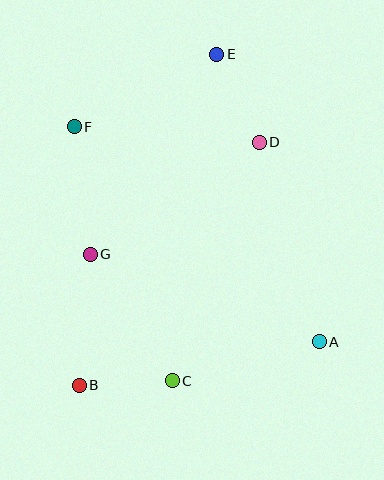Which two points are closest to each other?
Points B and C are closest to each other.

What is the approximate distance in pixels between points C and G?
The distance between C and G is approximately 151 pixels.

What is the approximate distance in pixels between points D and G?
The distance between D and G is approximately 203 pixels.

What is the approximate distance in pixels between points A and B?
The distance between A and B is approximately 244 pixels.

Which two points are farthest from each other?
Points B and E are farthest from each other.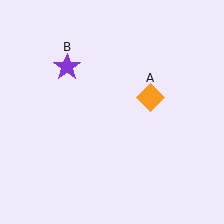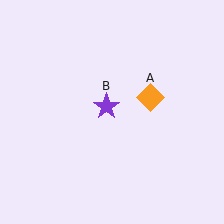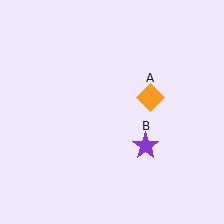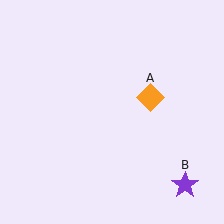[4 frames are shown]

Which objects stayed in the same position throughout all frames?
Orange diamond (object A) remained stationary.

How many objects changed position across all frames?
1 object changed position: purple star (object B).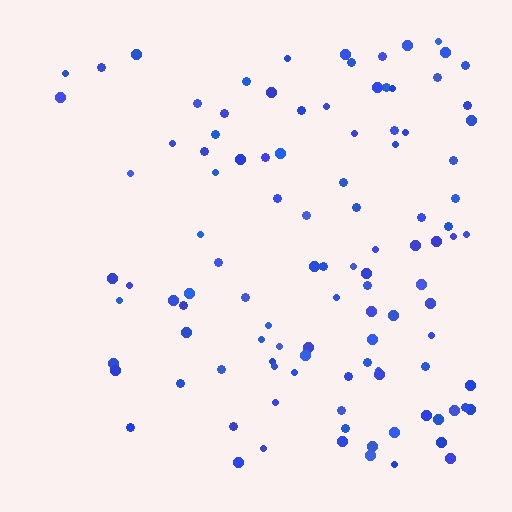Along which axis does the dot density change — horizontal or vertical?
Horizontal.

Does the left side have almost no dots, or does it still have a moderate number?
Still a moderate number, just noticeably fewer than the right.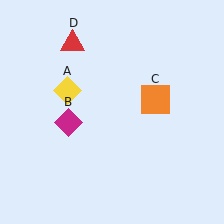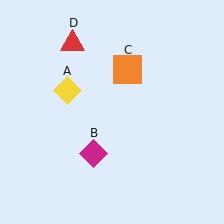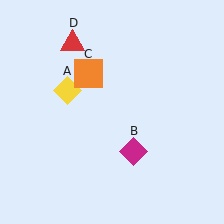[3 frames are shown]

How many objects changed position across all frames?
2 objects changed position: magenta diamond (object B), orange square (object C).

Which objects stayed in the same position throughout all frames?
Yellow diamond (object A) and red triangle (object D) remained stationary.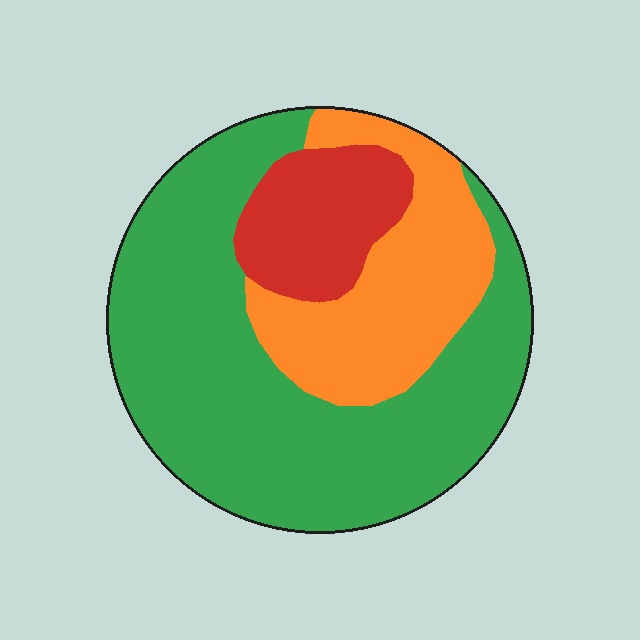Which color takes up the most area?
Green, at roughly 60%.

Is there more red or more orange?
Orange.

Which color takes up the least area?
Red, at roughly 15%.